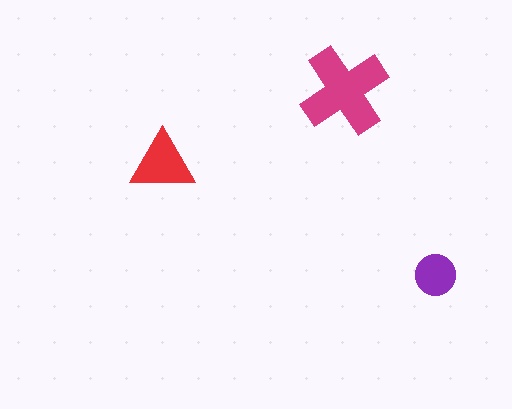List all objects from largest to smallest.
The magenta cross, the red triangle, the purple circle.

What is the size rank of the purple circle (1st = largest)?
3rd.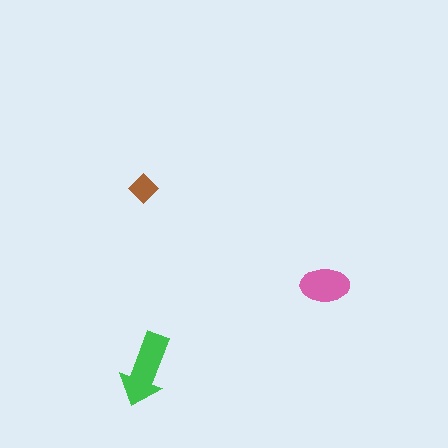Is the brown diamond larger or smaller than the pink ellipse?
Smaller.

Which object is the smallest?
The brown diamond.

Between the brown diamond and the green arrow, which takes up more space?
The green arrow.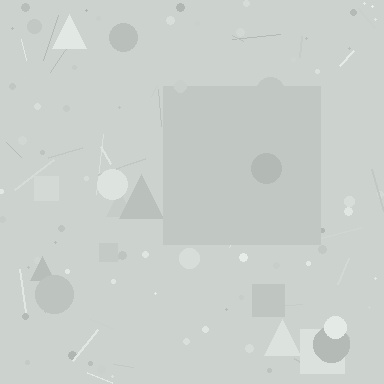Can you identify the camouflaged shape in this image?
The camouflaged shape is a square.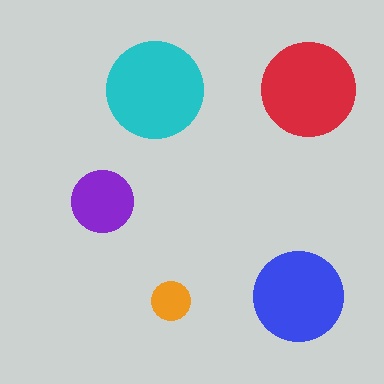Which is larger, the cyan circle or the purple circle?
The cyan one.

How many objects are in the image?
There are 5 objects in the image.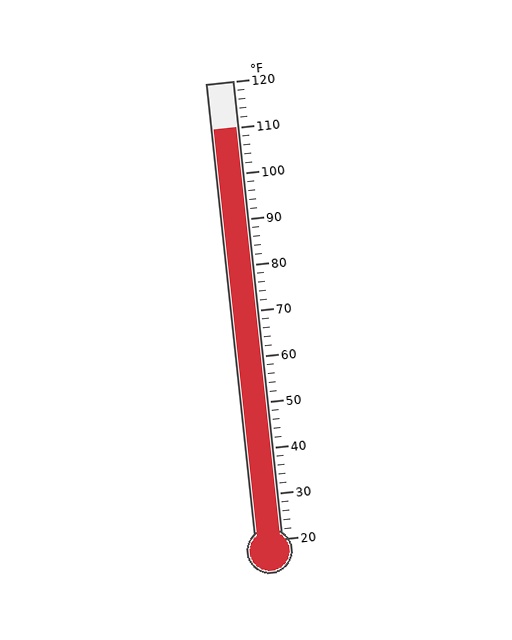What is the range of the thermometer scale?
The thermometer scale ranges from 20°F to 120°F.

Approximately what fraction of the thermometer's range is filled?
The thermometer is filled to approximately 90% of its range.